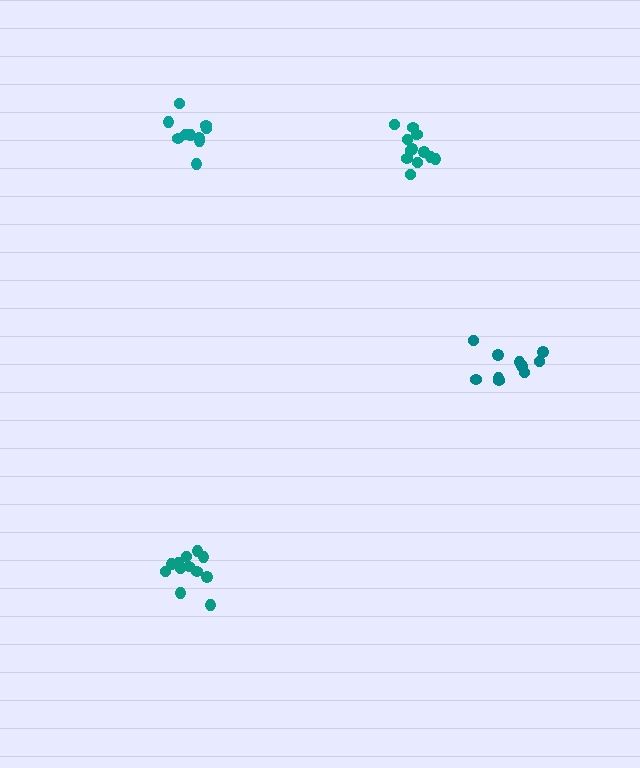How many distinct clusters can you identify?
There are 4 distinct clusters.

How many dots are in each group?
Group 1: 12 dots, Group 2: 13 dots, Group 3: 10 dots, Group 4: 10 dots (45 total).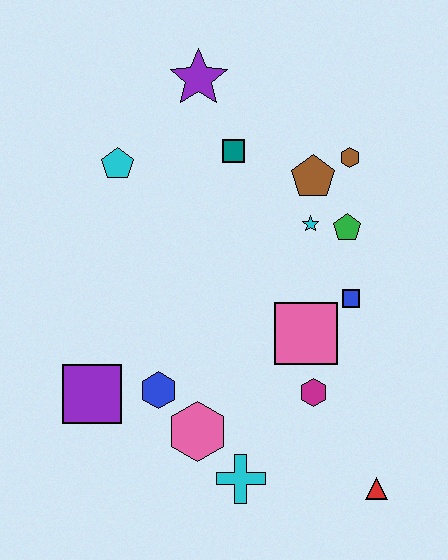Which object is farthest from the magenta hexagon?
The purple star is farthest from the magenta hexagon.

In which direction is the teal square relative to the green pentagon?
The teal square is to the left of the green pentagon.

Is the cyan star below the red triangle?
No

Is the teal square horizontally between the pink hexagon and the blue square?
Yes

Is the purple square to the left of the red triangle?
Yes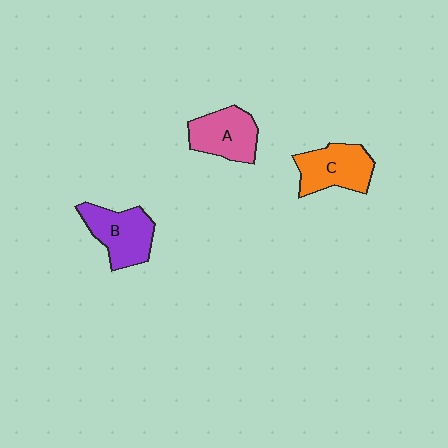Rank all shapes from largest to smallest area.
From largest to smallest: B (purple), C (orange), A (pink).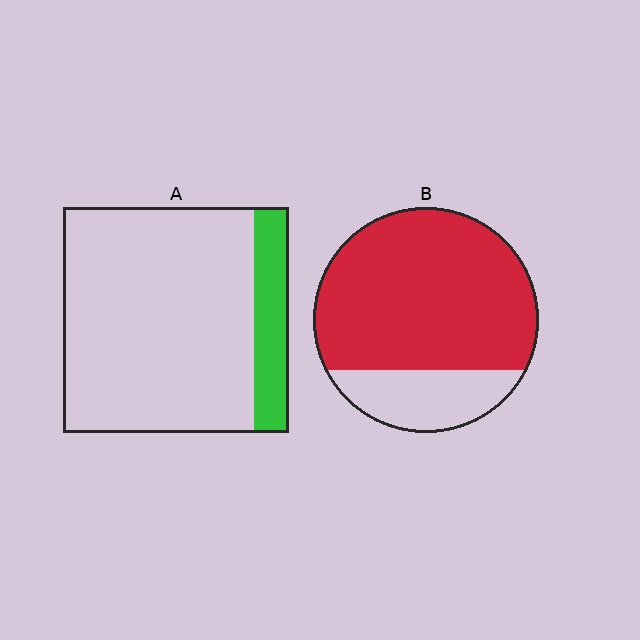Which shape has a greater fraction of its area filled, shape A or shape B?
Shape B.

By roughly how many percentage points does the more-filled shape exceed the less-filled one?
By roughly 60 percentage points (B over A).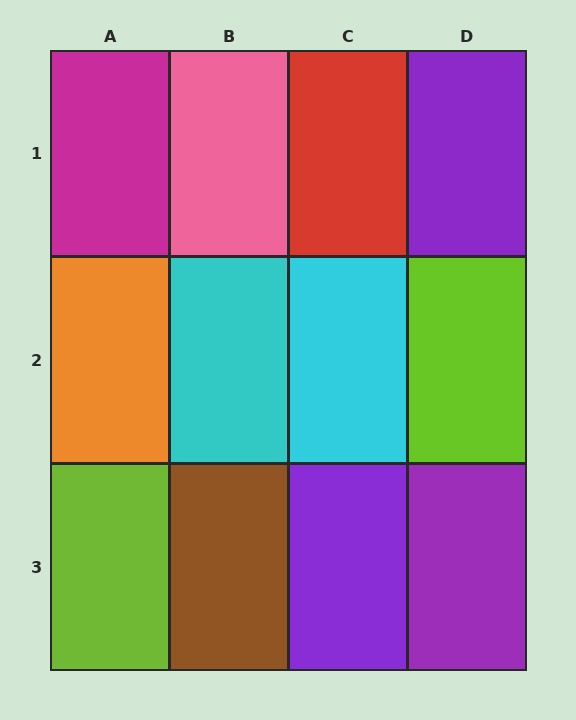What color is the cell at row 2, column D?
Lime.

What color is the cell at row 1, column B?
Pink.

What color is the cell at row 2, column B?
Cyan.